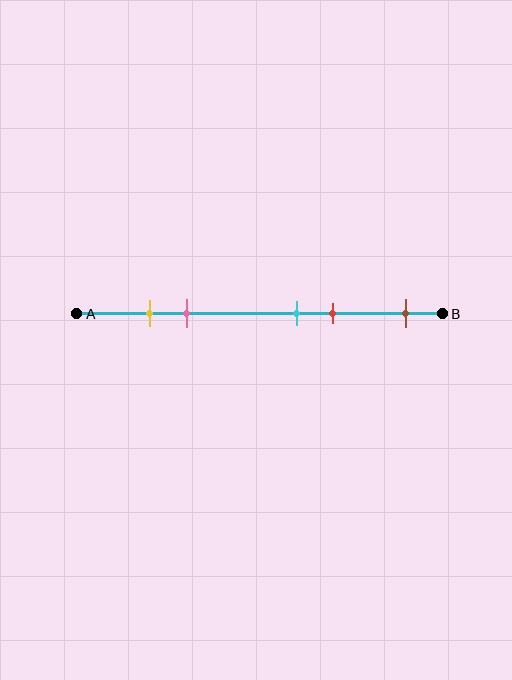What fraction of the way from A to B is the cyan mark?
The cyan mark is approximately 60% (0.6) of the way from A to B.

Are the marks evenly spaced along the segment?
No, the marks are not evenly spaced.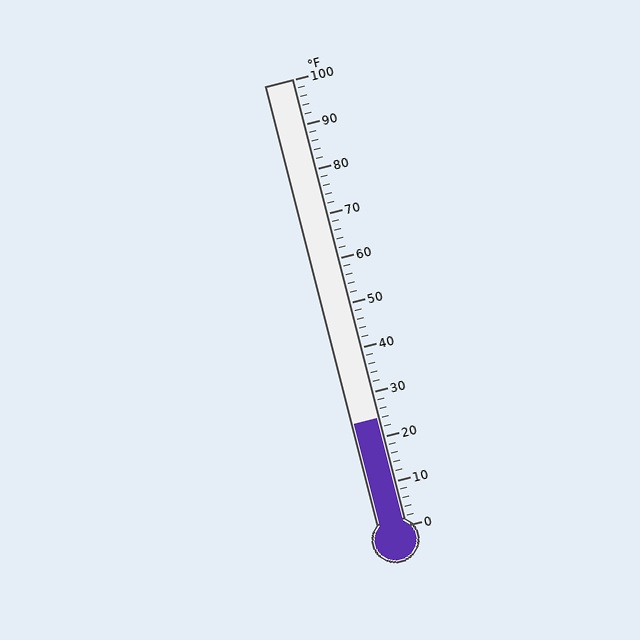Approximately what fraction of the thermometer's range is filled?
The thermometer is filled to approximately 25% of its range.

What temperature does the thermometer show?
The thermometer shows approximately 24°F.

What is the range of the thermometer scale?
The thermometer scale ranges from 0°F to 100°F.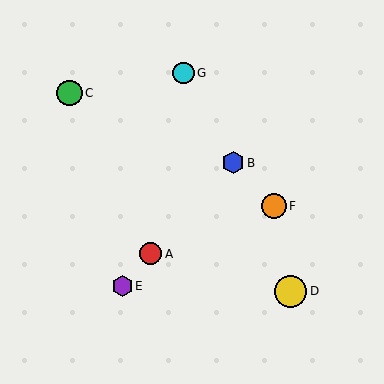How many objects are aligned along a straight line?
3 objects (A, B, E) are aligned along a straight line.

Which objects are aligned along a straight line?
Objects A, B, E are aligned along a straight line.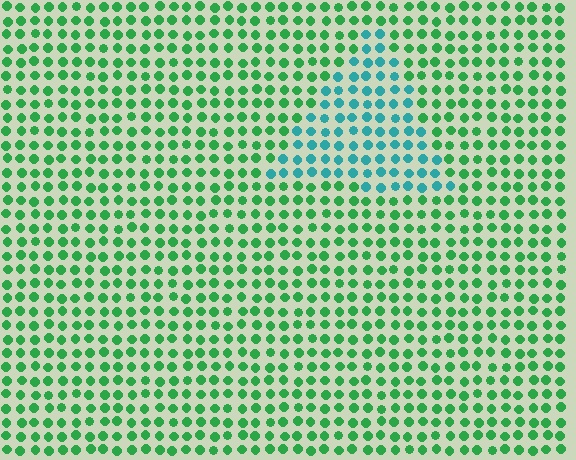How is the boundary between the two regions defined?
The boundary is defined purely by a slight shift in hue (about 45 degrees). Spacing, size, and orientation are identical on both sides.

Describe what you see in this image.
The image is filled with small green elements in a uniform arrangement. A triangle-shaped region is visible where the elements are tinted to a slightly different hue, forming a subtle color boundary.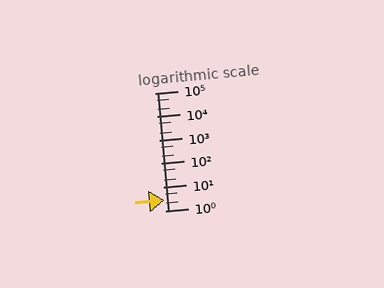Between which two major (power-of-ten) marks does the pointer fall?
The pointer is between 1 and 10.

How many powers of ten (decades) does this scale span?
The scale spans 5 decades, from 1 to 100000.